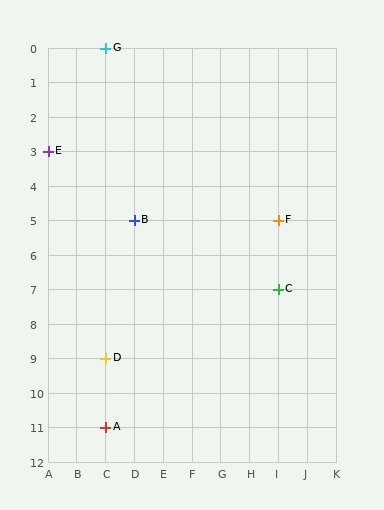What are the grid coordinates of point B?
Point B is at grid coordinates (D, 5).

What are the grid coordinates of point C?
Point C is at grid coordinates (I, 7).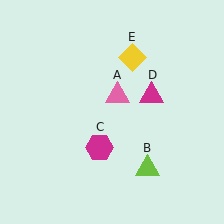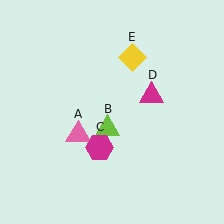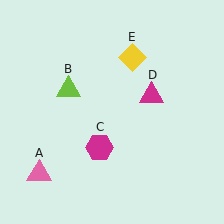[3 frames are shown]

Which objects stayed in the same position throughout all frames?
Magenta hexagon (object C) and magenta triangle (object D) and yellow diamond (object E) remained stationary.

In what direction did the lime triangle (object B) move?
The lime triangle (object B) moved up and to the left.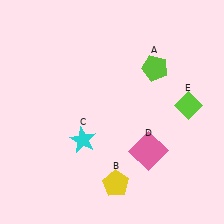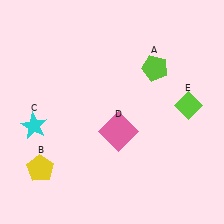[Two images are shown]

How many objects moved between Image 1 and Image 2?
3 objects moved between the two images.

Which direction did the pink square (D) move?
The pink square (D) moved left.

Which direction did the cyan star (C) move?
The cyan star (C) moved left.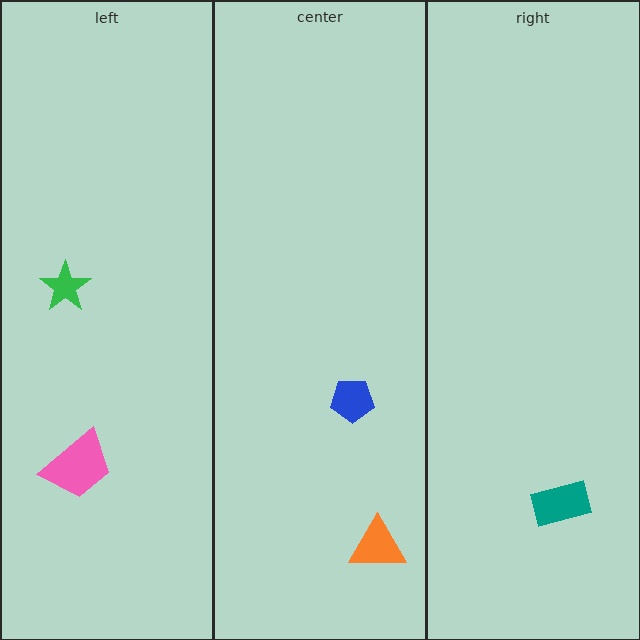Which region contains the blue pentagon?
The center region.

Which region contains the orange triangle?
The center region.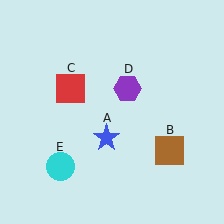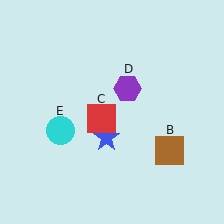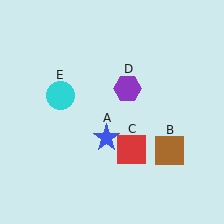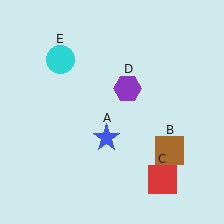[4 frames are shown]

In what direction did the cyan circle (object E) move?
The cyan circle (object E) moved up.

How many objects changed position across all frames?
2 objects changed position: red square (object C), cyan circle (object E).